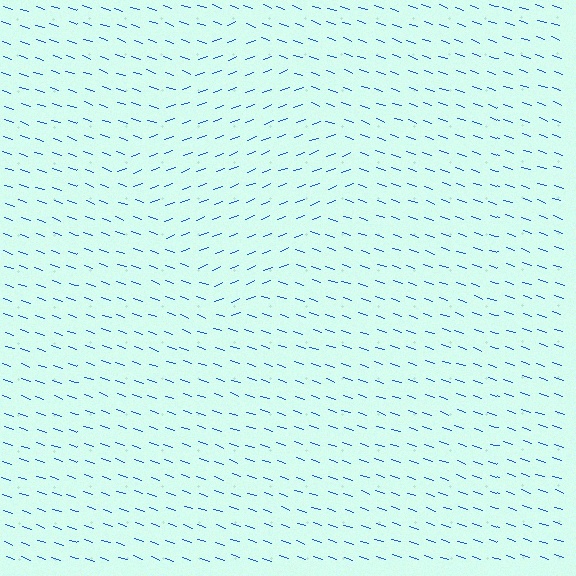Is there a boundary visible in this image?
Yes, there is a texture boundary formed by a change in line orientation.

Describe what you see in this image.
The image is filled with small blue line segments. A diamond region in the image has lines oriented differently from the surrounding lines, creating a visible texture boundary.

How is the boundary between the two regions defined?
The boundary is defined purely by a change in line orientation (approximately 40 degrees difference). All lines are the same color and thickness.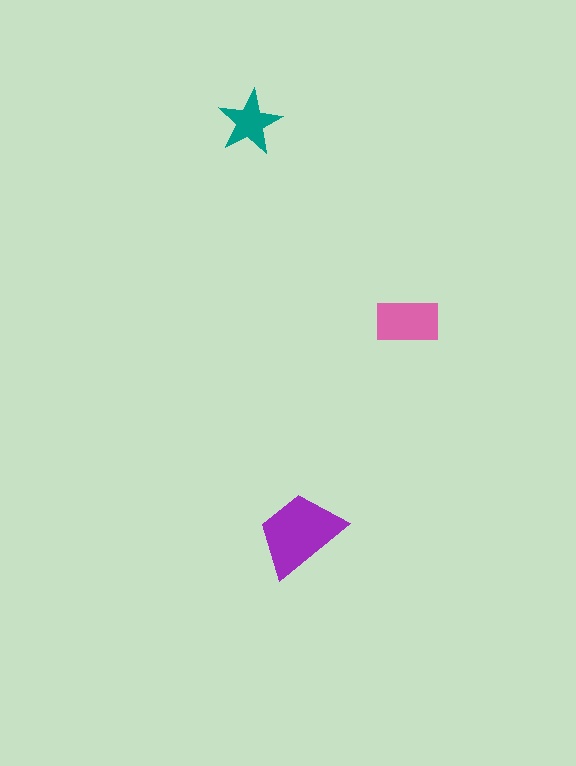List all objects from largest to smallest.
The purple trapezoid, the pink rectangle, the teal star.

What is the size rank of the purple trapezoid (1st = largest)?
1st.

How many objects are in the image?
There are 3 objects in the image.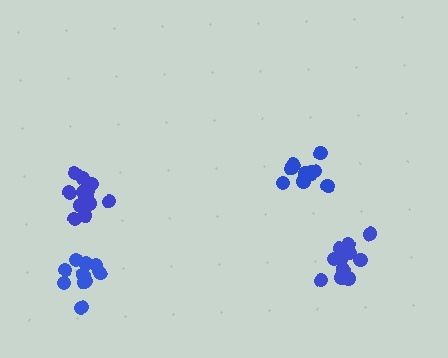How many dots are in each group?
Group 1: 12 dots, Group 2: 14 dots, Group 3: 10 dots, Group 4: 13 dots (49 total).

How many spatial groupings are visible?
There are 4 spatial groupings.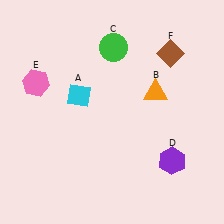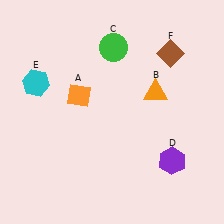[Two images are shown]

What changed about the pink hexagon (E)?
In Image 1, E is pink. In Image 2, it changed to cyan.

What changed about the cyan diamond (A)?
In Image 1, A is cyan. In Image 2, it changed to orange.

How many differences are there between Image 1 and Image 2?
There are 2 differences between the two images.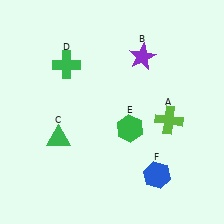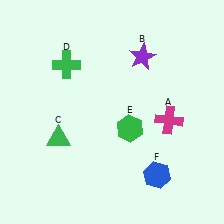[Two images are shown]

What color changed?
The cross (A) changed from lime in Image 1 to magenta in Image 2.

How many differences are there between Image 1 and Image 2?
There is 1 difference between the two images.